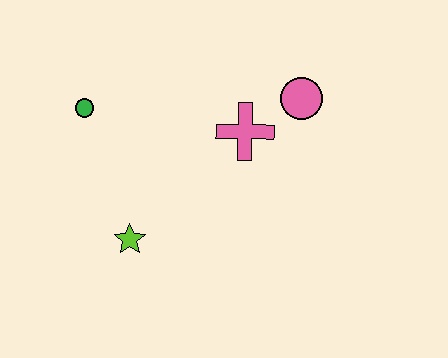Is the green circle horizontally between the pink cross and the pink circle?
No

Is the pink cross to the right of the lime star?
Yes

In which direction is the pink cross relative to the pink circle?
The pink cross is to the left of the pink circle.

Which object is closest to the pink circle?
The pink cross is closest to the pink circle.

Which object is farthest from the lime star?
The pink circle is farthest from the lime star.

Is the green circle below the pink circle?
Yes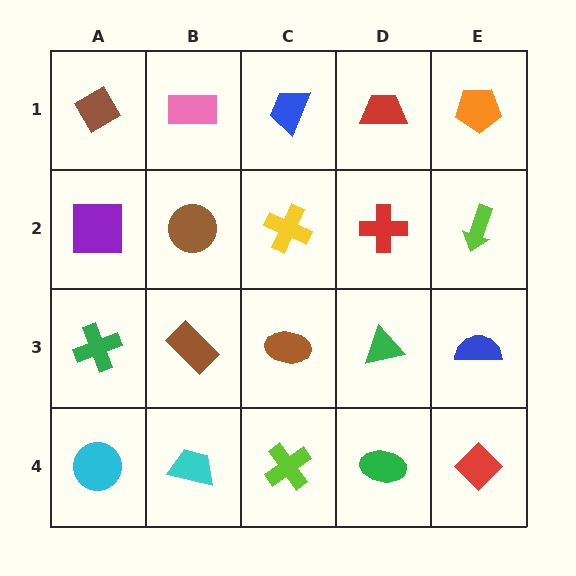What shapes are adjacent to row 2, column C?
A blue trapezoid (row 1, column C), a brown ellipse (row 3, column C), a brown circle (row 2, column B), a red cross (row 2, column D).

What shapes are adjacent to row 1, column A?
A purple square (row 2, column A), a pink rectangle (row 1, column B).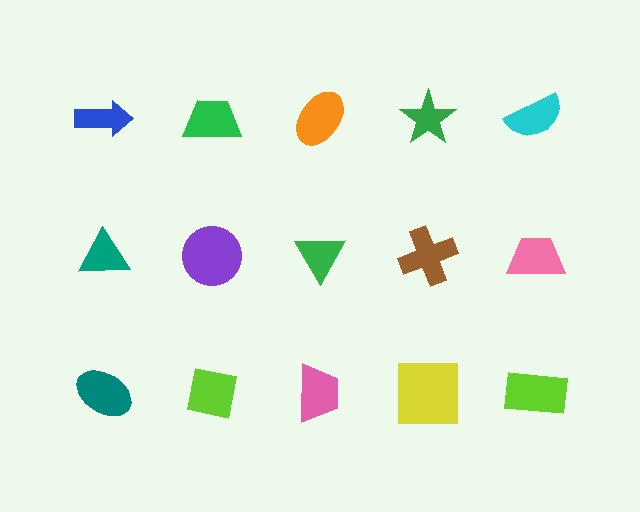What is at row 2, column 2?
A purple circle.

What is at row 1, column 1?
A blue arrow.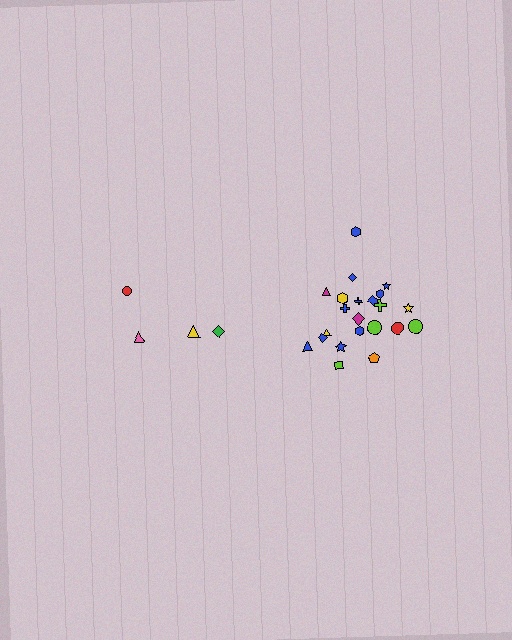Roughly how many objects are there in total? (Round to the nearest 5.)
Roughly 25 objects in total.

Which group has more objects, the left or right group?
The right group.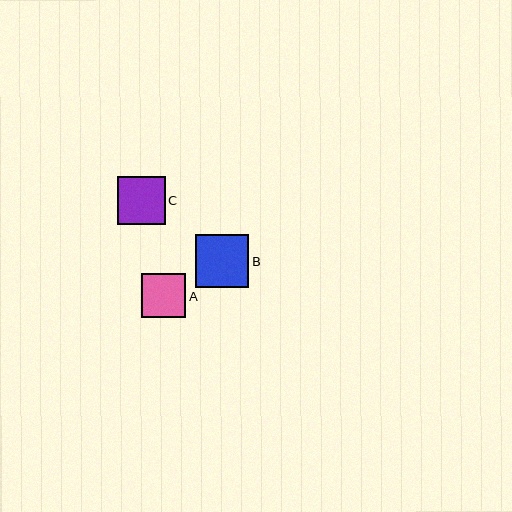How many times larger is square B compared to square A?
Square B is approximately 1.2 times the size of square A.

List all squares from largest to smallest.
From largest to smallest: B, C, A.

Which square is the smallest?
Square A is the smallest with a size of approximately 45 pixels.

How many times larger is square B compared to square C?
Square B is approximately 1.1 times the size of square C.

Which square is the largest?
Square B is the largest with a size of approximately 53 pixels.